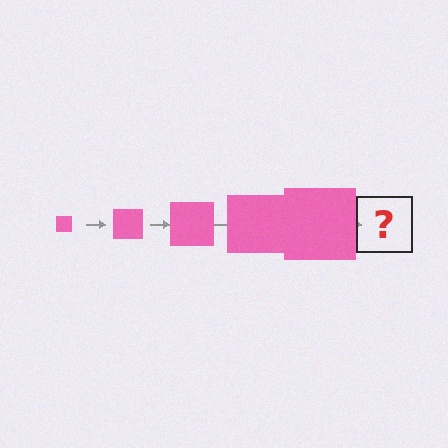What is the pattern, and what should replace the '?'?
The pattern is that the square gets progressively larger each step. The '?' should be a pink square, larger than the previous one.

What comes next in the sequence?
The next element should be a pink square, larger than the previous one.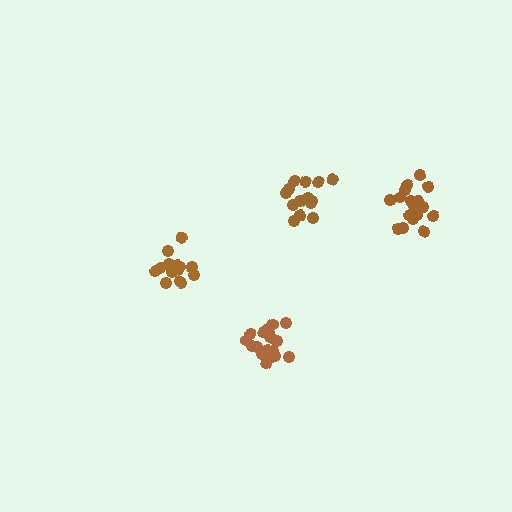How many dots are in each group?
Group 1: 14 dots, Group 2: 19 dots, Group 3: 16 dots, Group 4: 19 dots (68 total).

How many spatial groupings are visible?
There are 4 spatial groupings.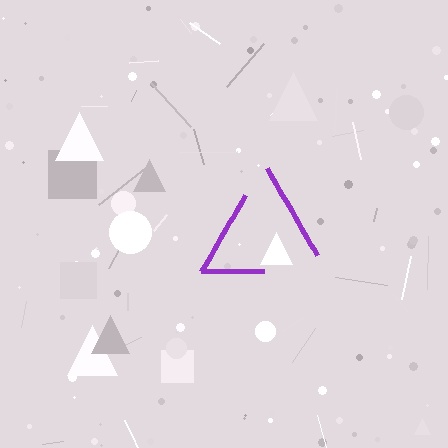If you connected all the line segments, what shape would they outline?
They would outline a triangle.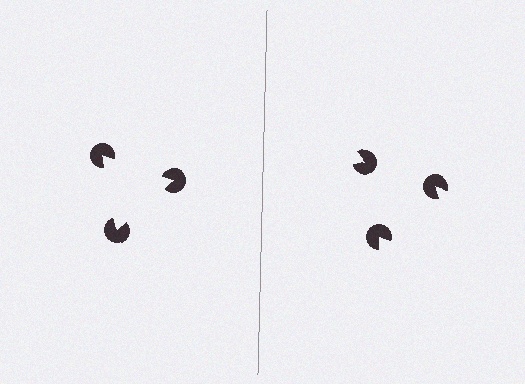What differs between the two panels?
The pac-man discs are positioned identically on both sides; only the wedge orientations differ. On the left they align to a triangle; on the right they are misaligned.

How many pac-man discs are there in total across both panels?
6 — 3 on each side.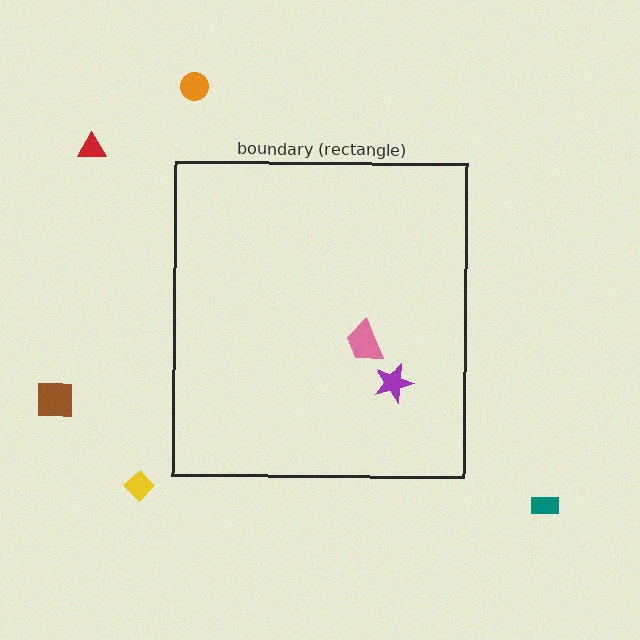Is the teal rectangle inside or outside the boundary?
Outside.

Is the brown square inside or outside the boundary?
Outside.